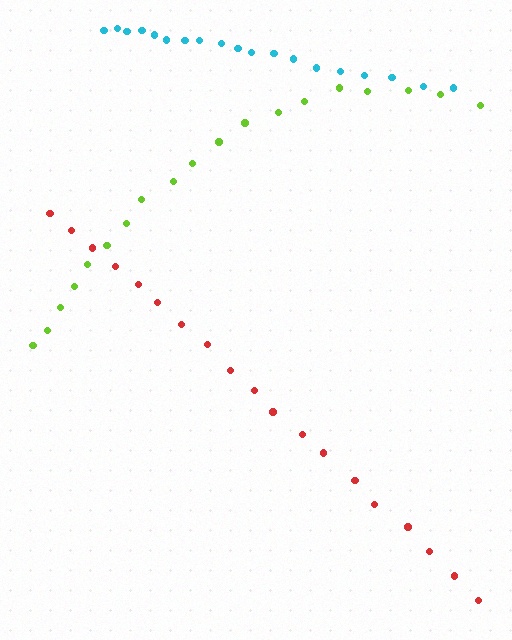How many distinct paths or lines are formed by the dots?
There are 3 distinct paths.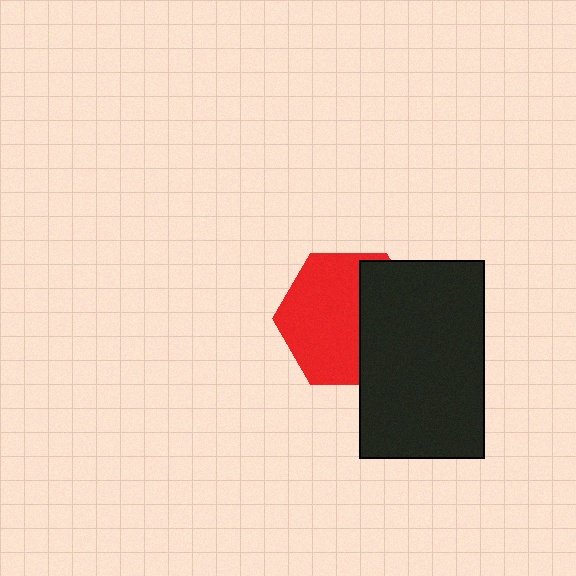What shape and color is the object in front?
The object in front is a black rectangle.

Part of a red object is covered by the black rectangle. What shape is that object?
It is a hexagon.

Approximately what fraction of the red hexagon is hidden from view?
Roughly 39% of the red hexagon is hidden behind the black rectangle.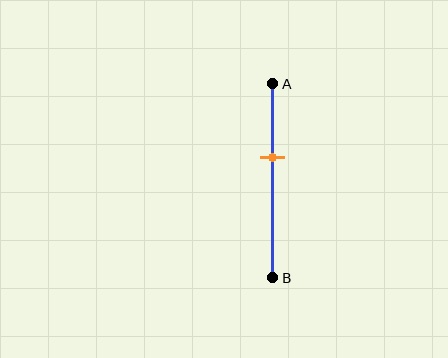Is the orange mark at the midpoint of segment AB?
No, the mark is at about 40% from A, not at the 50% midpoint.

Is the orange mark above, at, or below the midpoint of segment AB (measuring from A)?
The orange mark is above the midpoint of segment AB.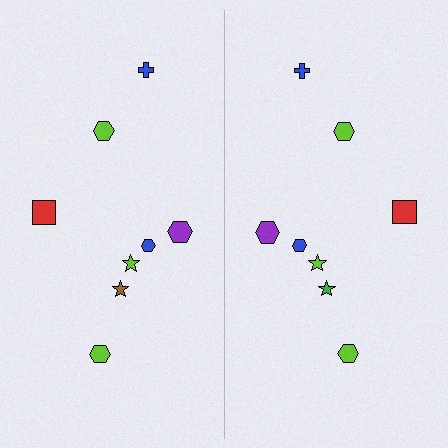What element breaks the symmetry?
The green star on the right side breaks the symmetry — its mirror counterpart is brown.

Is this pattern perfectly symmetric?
No, the pattern is not perfectly symmetric. The green star on the right side breaks the symmetry — its mirror counterpart is brown.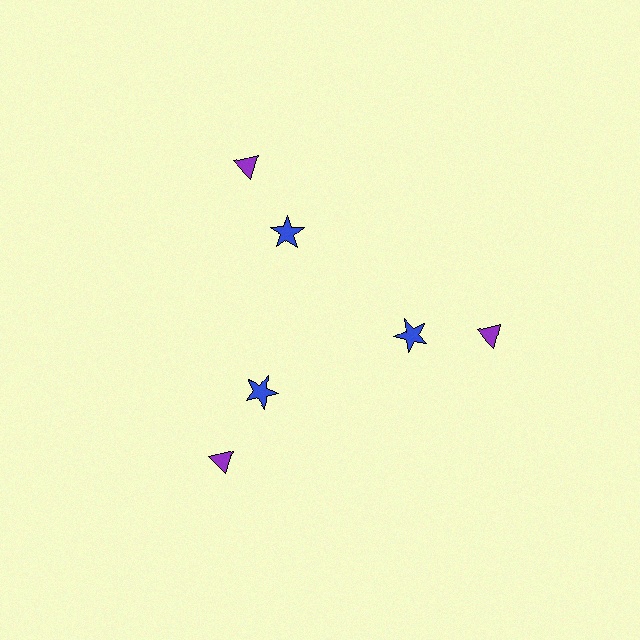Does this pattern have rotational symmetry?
Yes, this pattern has 3-fold rotational symmetry. It looks the same after rotating 120 degrees around the center.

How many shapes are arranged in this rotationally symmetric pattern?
There are 6 shapes, arranged in 3 groups of 2.